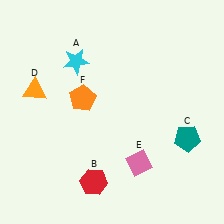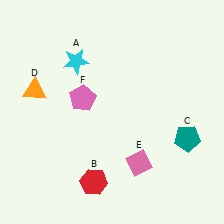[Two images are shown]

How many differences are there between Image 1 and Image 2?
There is 1 difference between the two images.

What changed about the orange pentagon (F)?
In Image 1, F is orange. In Image 2, it changed to pink.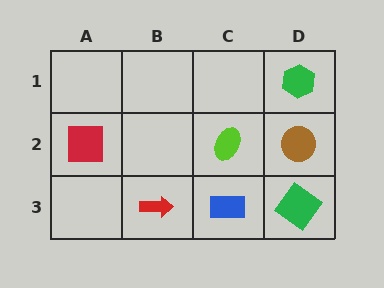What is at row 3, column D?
A green diamond.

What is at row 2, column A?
A red square.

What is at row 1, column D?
A green hexagon.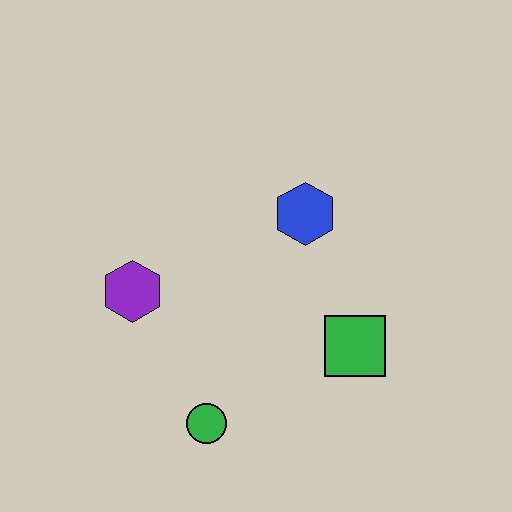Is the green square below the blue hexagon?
Yes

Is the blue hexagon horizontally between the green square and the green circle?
Yes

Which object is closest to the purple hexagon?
The green circle is closest to the purple hexagon.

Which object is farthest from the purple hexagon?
The green square is farthest from the purple hexagon.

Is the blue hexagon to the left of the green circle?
No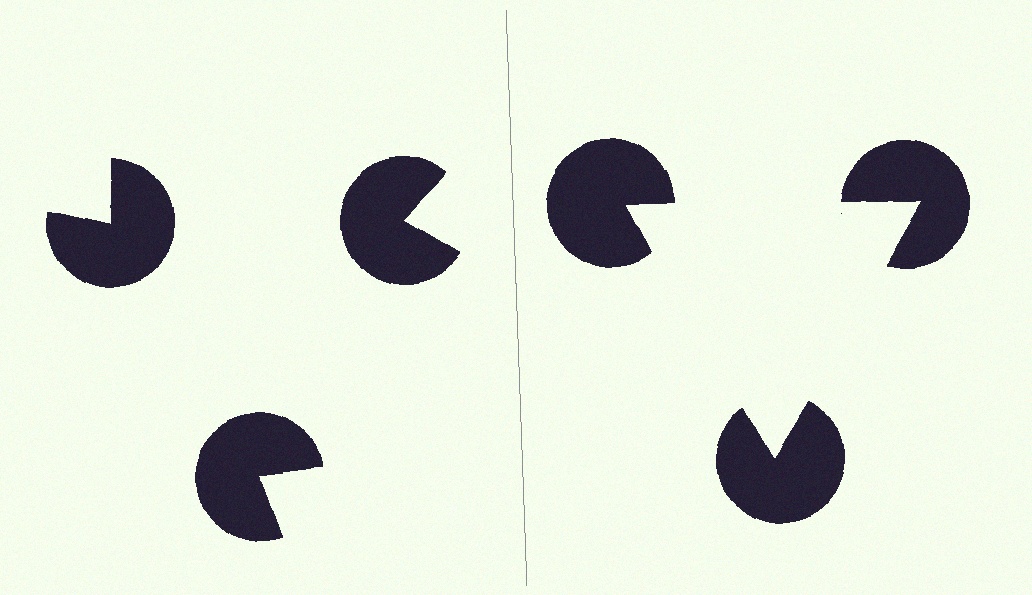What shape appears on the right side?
An illusory triangle.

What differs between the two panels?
The pac-man discs are positioned identically on both sides; only the wedge orientations differ. On the right they align to a triangle; on the left they are misaligned.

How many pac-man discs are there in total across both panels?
6 — 3 on each side.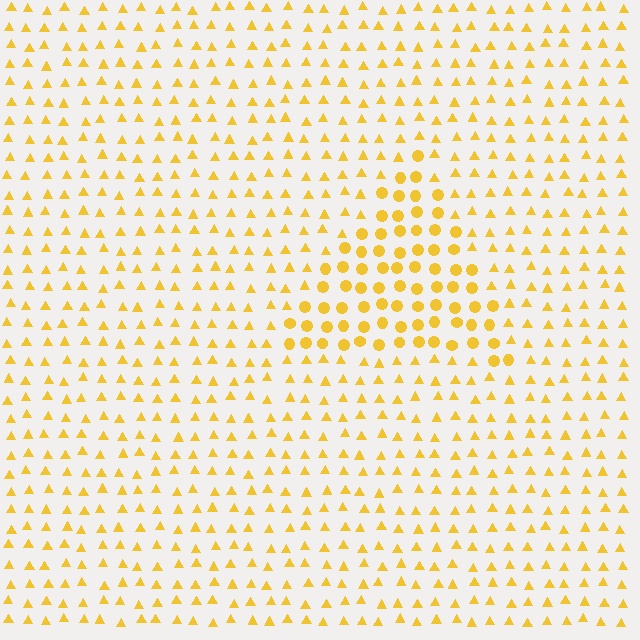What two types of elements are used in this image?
The image uses circles inside the triangle region and triangles outside it.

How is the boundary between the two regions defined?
The boundary is defined by a change in element shape: circles inside vs. triangles outside. All elements share the same color and spacing.